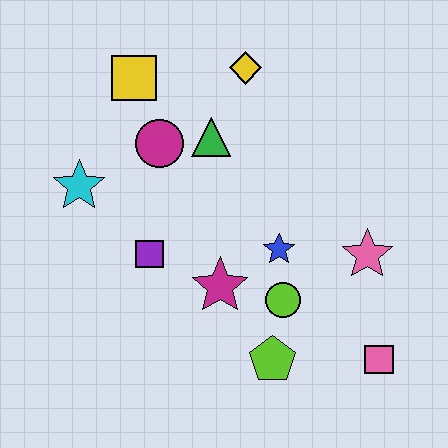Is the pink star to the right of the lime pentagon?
Yes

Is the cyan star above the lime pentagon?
Yes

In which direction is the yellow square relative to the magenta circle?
The yellow square is above the magenta circle.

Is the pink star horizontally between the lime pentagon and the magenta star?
No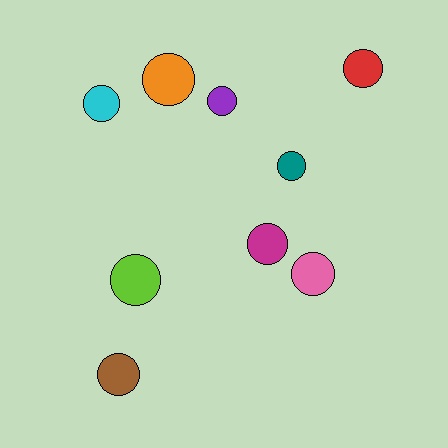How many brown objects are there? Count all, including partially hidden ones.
There is 1 brown object.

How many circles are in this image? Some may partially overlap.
There are 9 circles.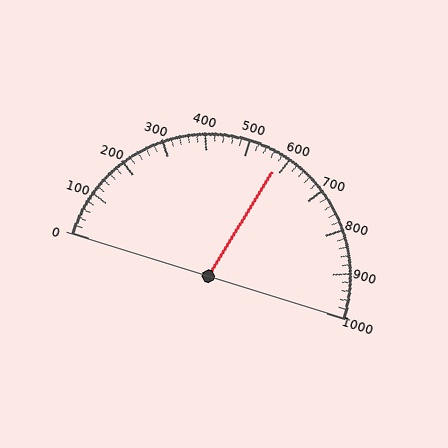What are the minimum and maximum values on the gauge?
The gauge ranges from 0 to 1000.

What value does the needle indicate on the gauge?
The needle indicates approximately 580.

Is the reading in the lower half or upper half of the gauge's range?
The reading is in the upper half of the range (0 to 1000).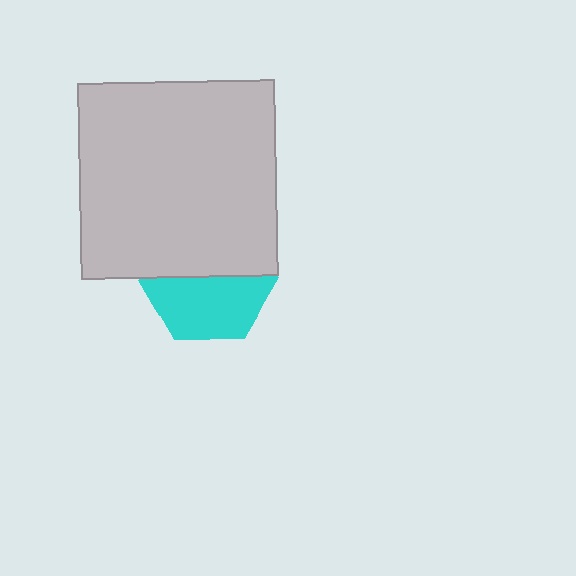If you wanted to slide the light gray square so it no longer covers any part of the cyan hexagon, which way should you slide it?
Slide it up — that is the most direct way to separate the two shapes.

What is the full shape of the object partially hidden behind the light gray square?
The partially hidden object is a cyan hexagon.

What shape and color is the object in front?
The object in front is a light gray square.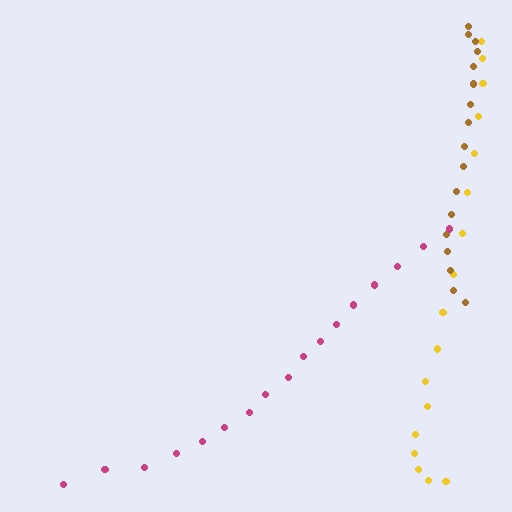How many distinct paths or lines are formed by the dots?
There are 3 distinct paths.